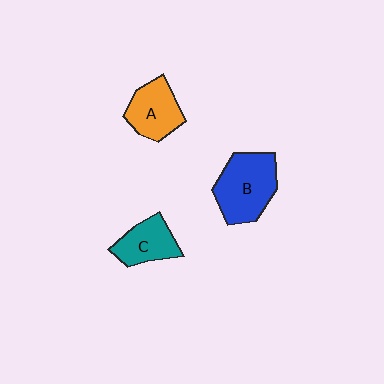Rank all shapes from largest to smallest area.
From largest to smallest: B (blue), A (orange), C (teal).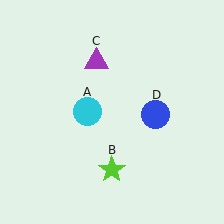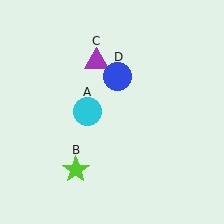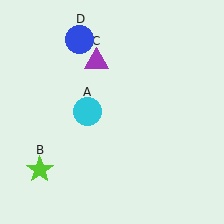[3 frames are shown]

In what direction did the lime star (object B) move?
The lime star (object B) moved left.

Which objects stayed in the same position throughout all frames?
Cyan circle (object A) and purple triangle (object C) remained stationary.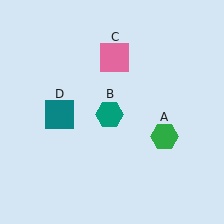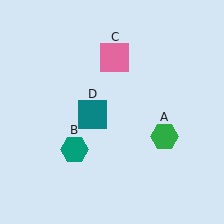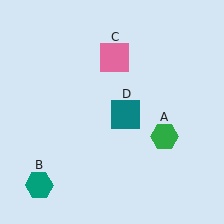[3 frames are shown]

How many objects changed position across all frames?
2 objects changed position: teal hexagon (object B), teal square (object D).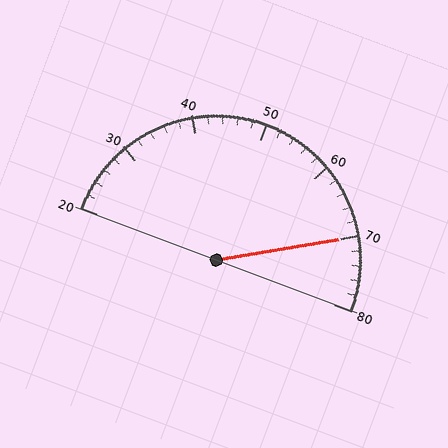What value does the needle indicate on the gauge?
The needle indicates approximately 70.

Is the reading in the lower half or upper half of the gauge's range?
The reading is in the upper half of the range (20 to 80).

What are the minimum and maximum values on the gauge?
The gauge ranges from 20 to 80.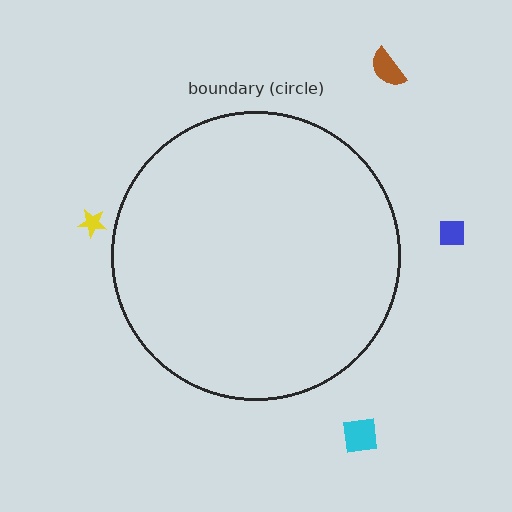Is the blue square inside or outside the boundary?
Outside.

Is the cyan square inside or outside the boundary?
Outside.